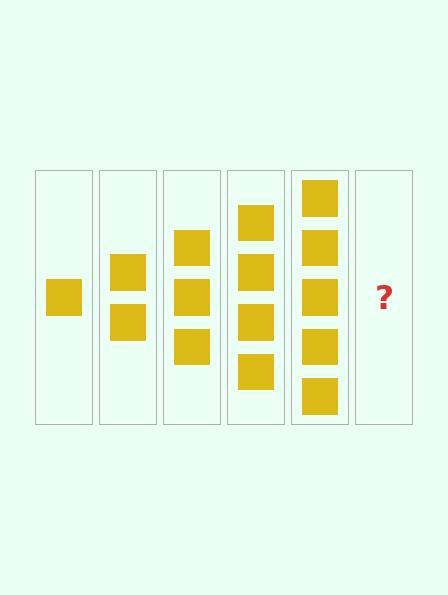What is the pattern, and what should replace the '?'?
The pattern is that each step adds one more square. The '?' should be 6 squares.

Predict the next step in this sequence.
The next step is 6 squares.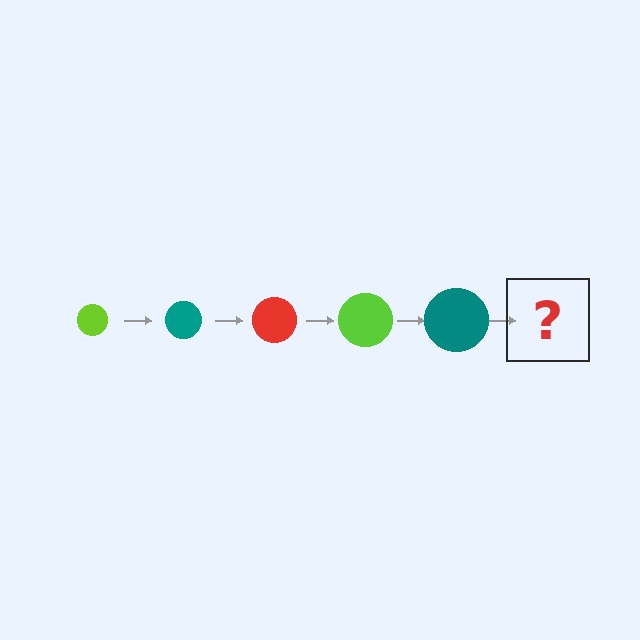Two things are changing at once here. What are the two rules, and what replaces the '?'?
The two rules are that the circle grows larger each step and the color cycles through lime, teal, and red. The '?' should be a red circle, larger than the previous one.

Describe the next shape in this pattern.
It should be a red circle, larger than the previous one.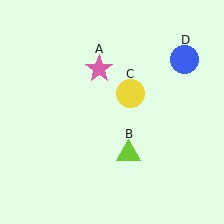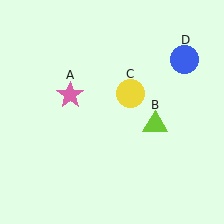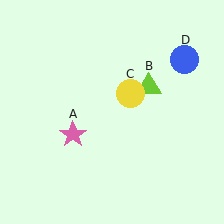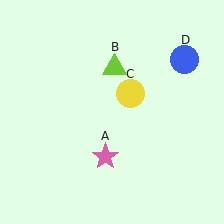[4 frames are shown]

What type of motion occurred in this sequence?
The pink star (object A), lime triangle (object B) rotated counterclockwise around the center of the scene.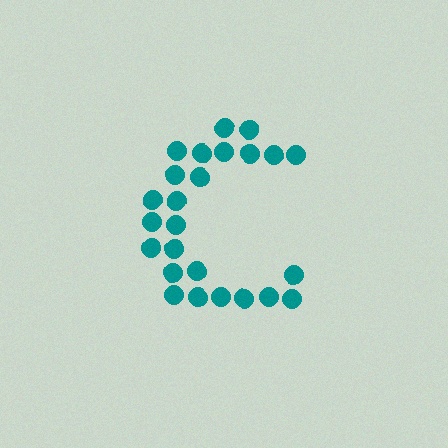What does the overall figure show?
The overall figure shows the letter C.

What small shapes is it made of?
It is made of small circles.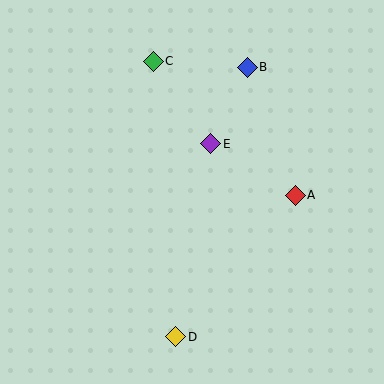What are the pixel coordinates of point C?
Point C is at (153, 61).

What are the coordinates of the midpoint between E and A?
The midpoint between E and A is at (253, 169).